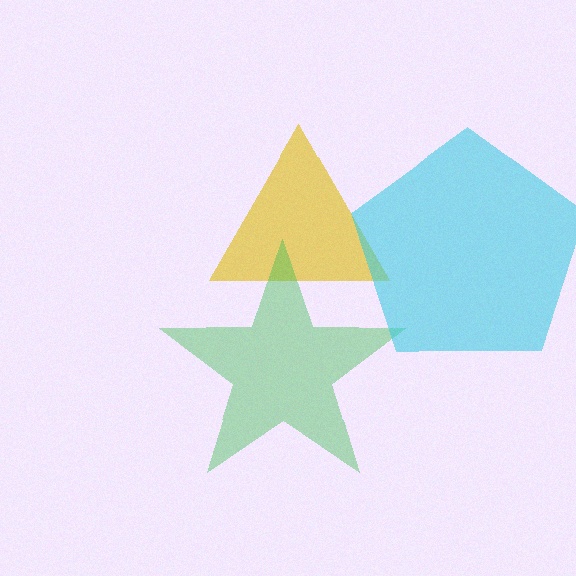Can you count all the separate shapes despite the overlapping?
Yes, there are 3 separate shapes.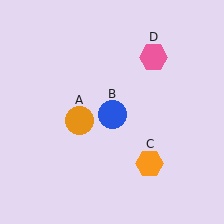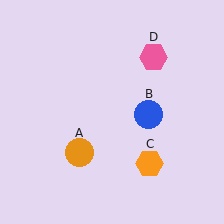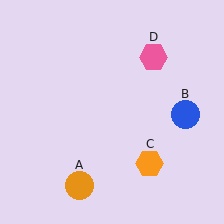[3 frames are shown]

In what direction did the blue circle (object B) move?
The blue circle (object B) moved right.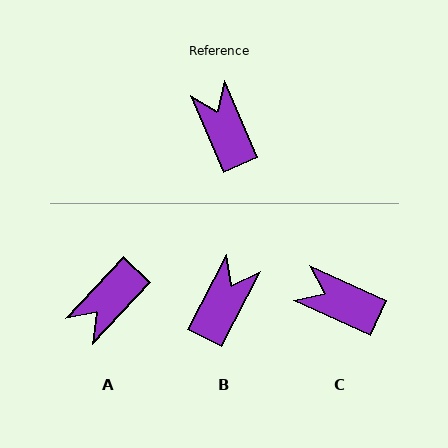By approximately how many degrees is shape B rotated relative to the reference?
Approximately 50 degrees clockwise.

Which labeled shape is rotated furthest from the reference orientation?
A, about 114 degrees away.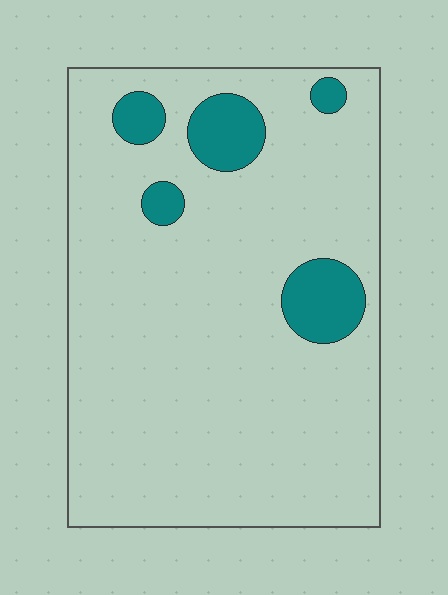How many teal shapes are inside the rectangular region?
5.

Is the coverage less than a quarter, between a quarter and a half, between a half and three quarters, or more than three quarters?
Less than a quarter.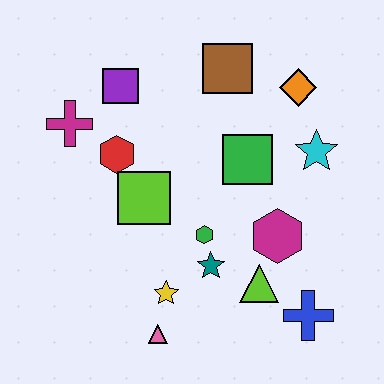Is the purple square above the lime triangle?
Yes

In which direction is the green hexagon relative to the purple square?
The green hexagon is below the purple square.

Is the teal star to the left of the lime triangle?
Yes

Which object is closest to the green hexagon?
The teal star is closest to the green hexagon.